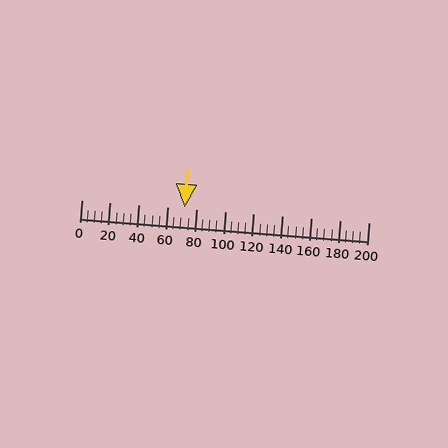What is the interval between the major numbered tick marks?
The major tick marks are spaced 20 units apart.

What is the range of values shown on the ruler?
The ruler shows values from 0 to 200.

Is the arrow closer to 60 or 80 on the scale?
The arrow is closer to 80.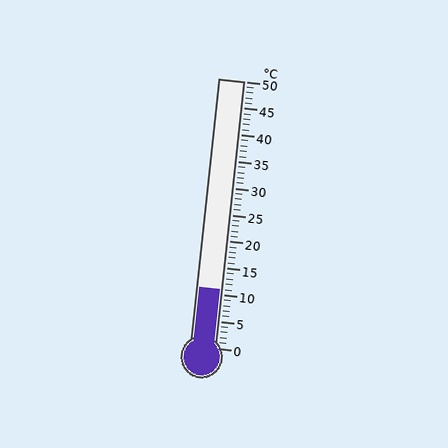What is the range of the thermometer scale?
The thermometer scale ranges from 0°C to 50°C.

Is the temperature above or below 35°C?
The temperature is below 35°C.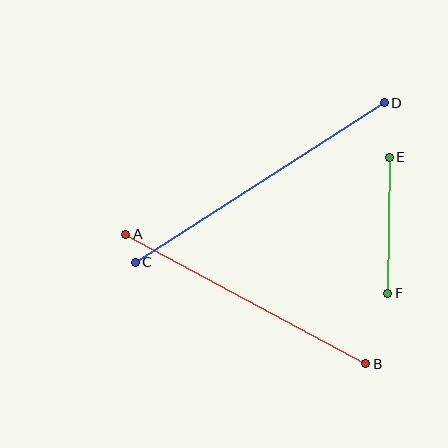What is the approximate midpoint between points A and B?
The midpoint is at approximately (246, 299) pixels.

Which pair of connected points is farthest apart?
Points C and D are farthest apart.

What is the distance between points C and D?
The distance is approximately 296 pixels.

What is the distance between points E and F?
The distance is approximately 136 pixels.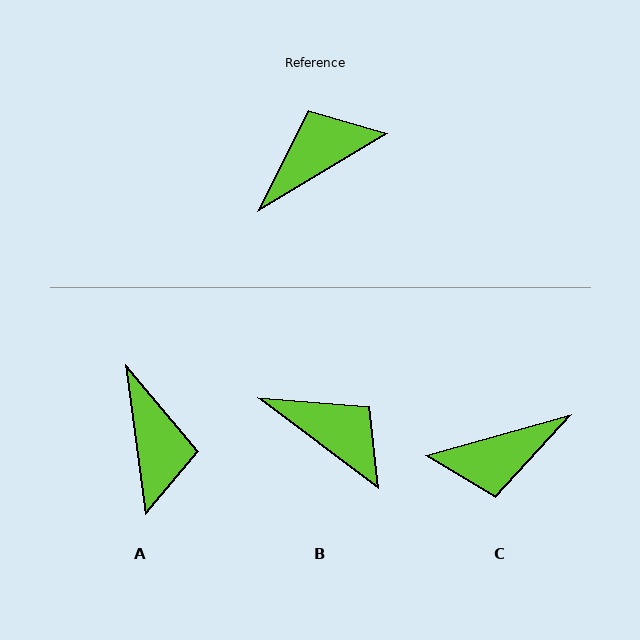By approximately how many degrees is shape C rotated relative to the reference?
Approximately 165 degrees counter-clockwise.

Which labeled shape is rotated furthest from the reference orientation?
C, about 165 degrees away.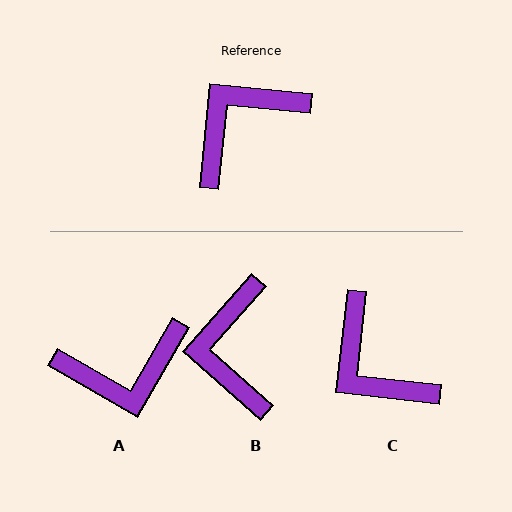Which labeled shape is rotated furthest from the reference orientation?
A, about 156 degrees away.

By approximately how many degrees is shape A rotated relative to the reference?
Approximately 156 degrees counter-clockwise.